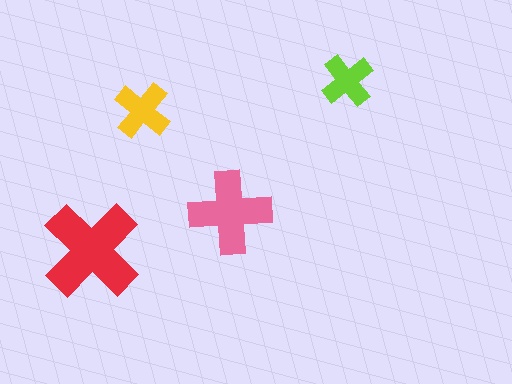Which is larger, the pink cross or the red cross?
The red one.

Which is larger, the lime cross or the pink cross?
The pink one.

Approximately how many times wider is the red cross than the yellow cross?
About 1.5 times wider.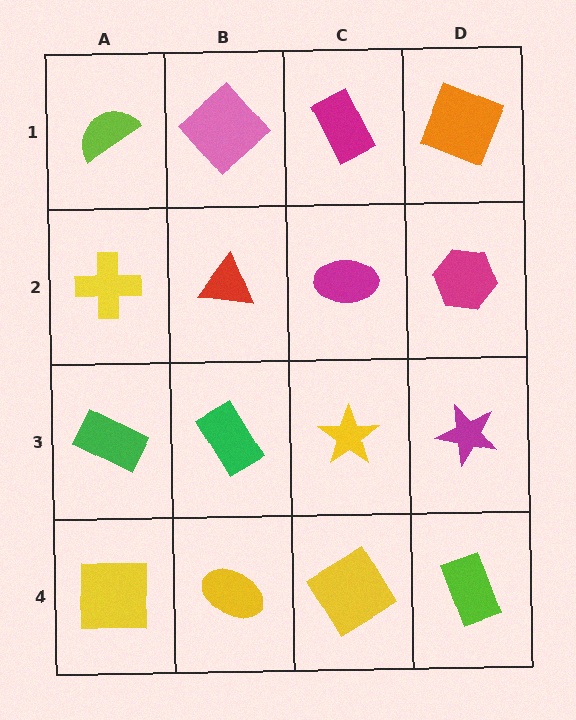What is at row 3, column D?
A magenta star.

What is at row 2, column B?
A red triangle.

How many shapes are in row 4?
4 shapes.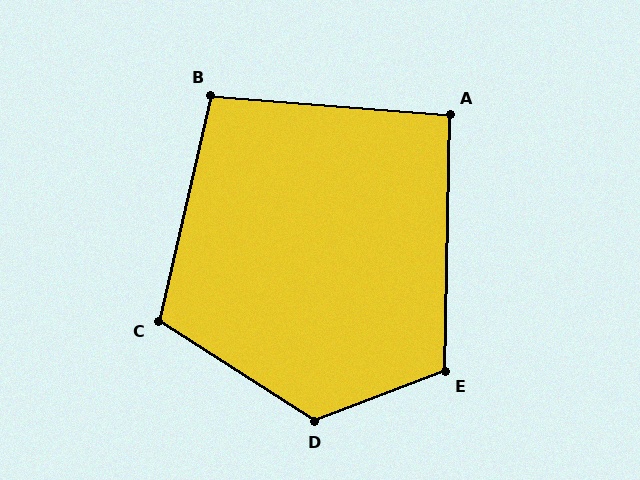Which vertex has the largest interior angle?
D, at approximately 127 degrees.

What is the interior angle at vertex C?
Approximately 109 degrees (obtuse).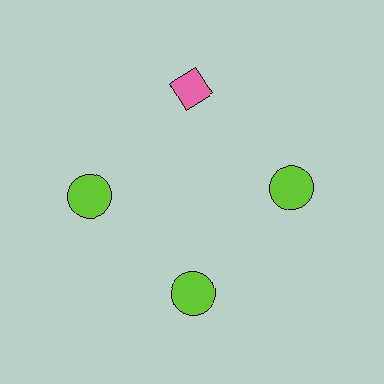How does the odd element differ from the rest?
It differs in both color (pink instead of lime) and shape (diamond instead of circle).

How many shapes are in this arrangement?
There are 4 shapes arranged in a ring pattern.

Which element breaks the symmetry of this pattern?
The pink diamond at roughly the 12 o'clock position breaks the symmetry. All other shapes are lime circles.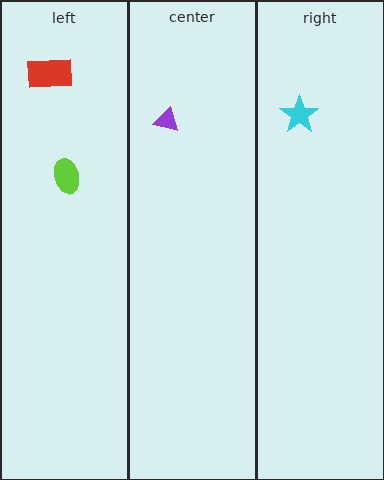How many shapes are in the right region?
1.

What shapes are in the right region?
The cyan star.